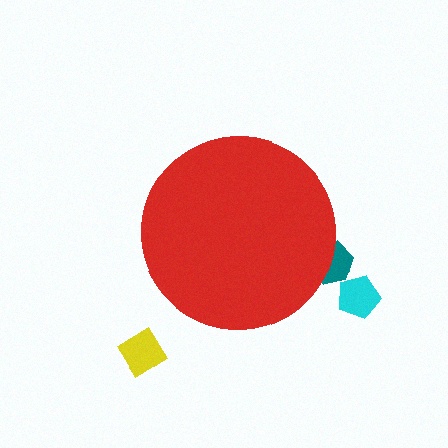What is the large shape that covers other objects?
A red circle.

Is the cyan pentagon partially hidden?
No, the cyan pentagon is fully visible.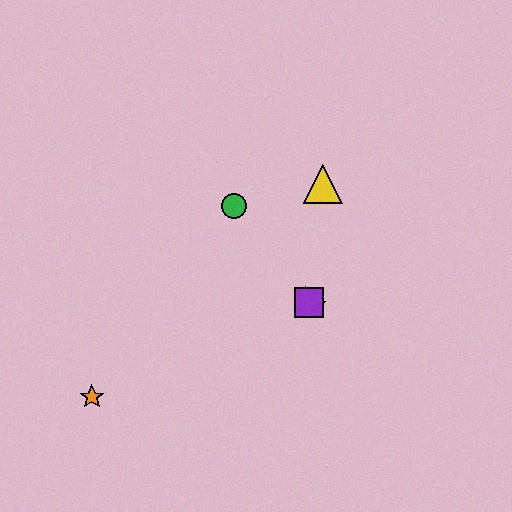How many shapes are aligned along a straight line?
4 shapes (the red star, the blue star, the green circle, the purple square) are aligned along a straight line.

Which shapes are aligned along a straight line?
The red star, the blue star, the green circle, the purple square are aligned along a straight line.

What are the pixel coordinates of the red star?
The red star is at (311, 306).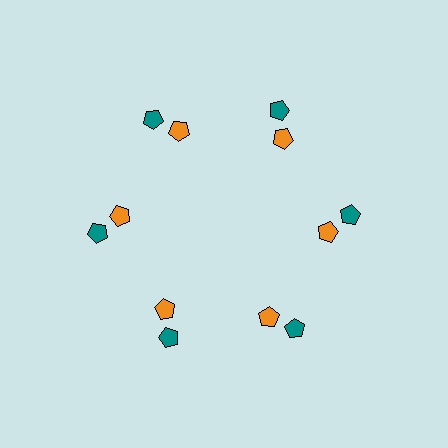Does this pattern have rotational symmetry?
Yes, this pattern has 6-fold rotational symmetry. It looks the same after rotating 60 degrees around the center.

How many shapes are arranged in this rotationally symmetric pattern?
There are 12 shapes, arranged in 6 groups of 2.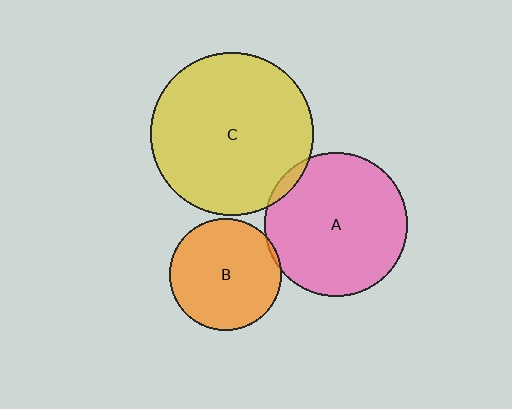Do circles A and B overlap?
Yes.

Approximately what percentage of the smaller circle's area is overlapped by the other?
Approximately 5%.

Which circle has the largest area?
Circle C (yellow).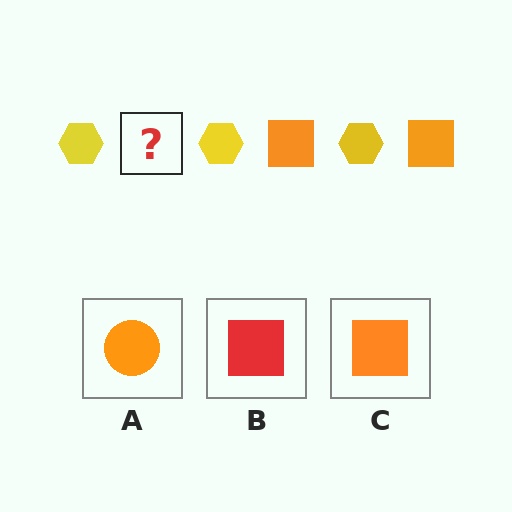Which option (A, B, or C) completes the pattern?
C.